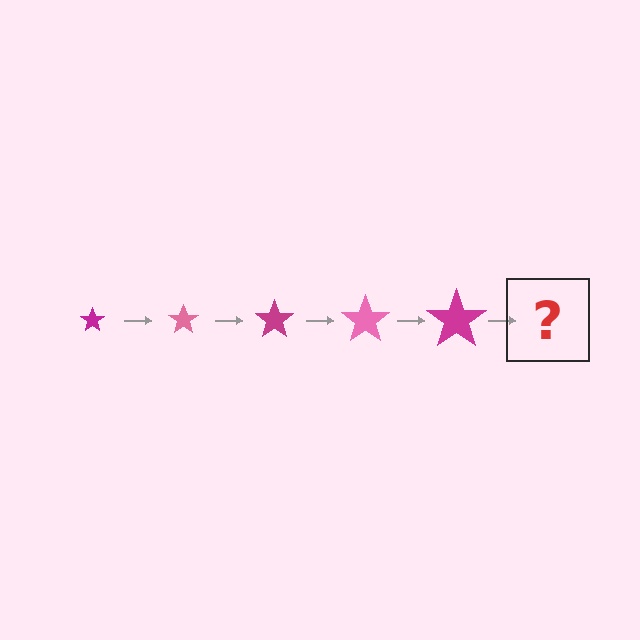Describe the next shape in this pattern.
It should be a pink star, larger than the previous one.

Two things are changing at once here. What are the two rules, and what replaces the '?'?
The two rules are that the star grows larger each step and the color cycles through magenta and pink. The '?' should be a pink star, larger than the previous one.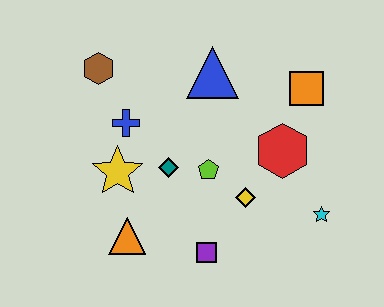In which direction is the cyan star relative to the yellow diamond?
The cyan star is to the right of the yellow diamond.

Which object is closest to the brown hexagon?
The blue cross is closest to the brown hexagon.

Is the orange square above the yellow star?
Yes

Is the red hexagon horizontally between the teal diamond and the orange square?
Yes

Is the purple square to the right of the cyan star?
No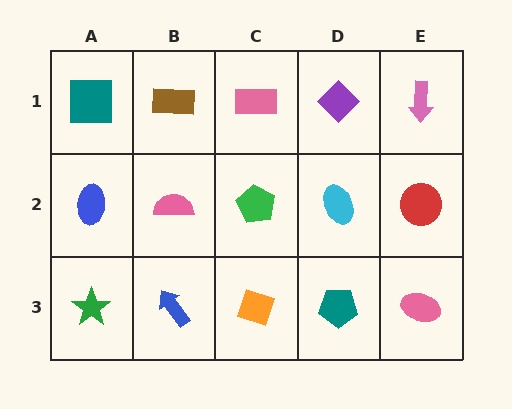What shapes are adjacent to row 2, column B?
A brown rectangle (row 1, column B), a blue arrow (row 3, column B), a blue ellipse (row 2, column A), a green pentagon (row 2, column C).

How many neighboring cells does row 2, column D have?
4.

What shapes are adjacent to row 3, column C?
A green pentagon (row 2, column C), a blue arrow (row 3, column B), a teal pentagon (row 3, column D).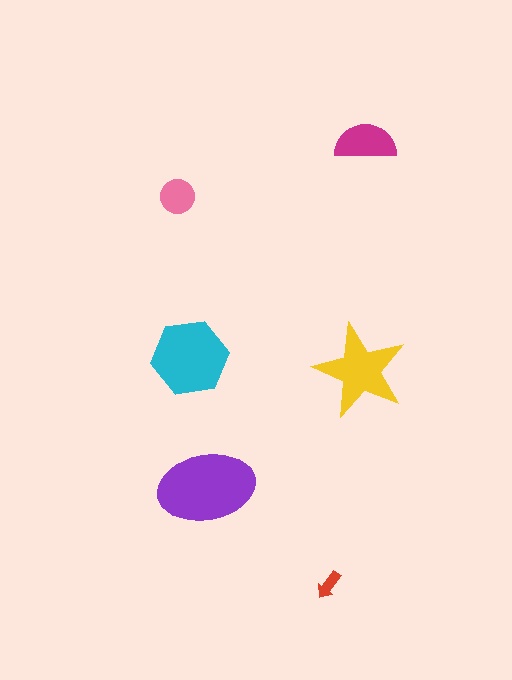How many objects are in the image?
There are 6 objects in the image.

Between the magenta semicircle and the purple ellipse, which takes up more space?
The purple ellipse.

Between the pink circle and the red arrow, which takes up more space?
The pink circle.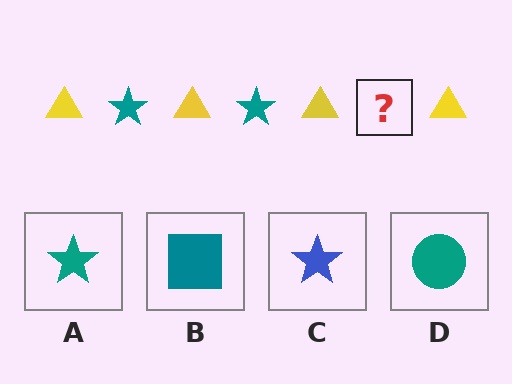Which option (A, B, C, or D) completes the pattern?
A.